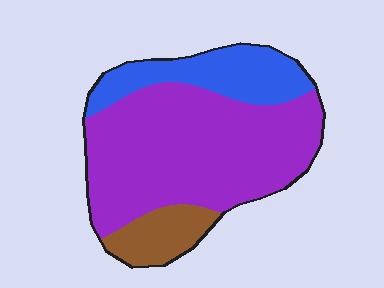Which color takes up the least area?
Brown, at roughly 10%.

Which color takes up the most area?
Purple, at roughly 65%.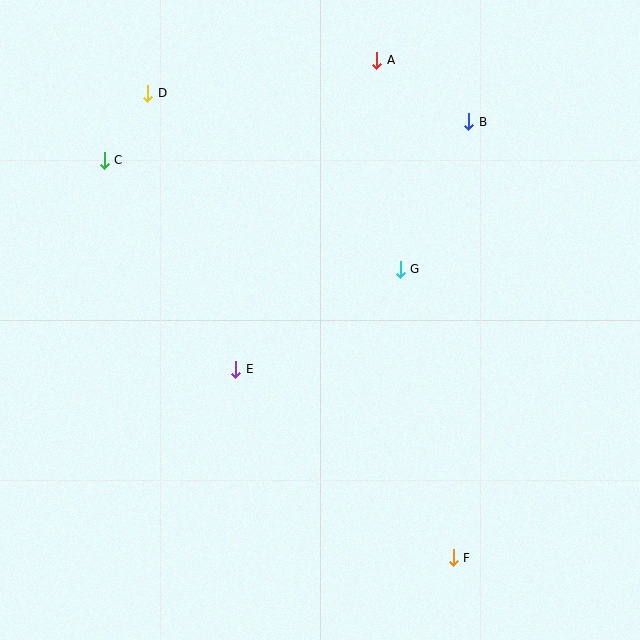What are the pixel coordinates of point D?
Point D is at (147, 93).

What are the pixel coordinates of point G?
Point G is at (400, 269).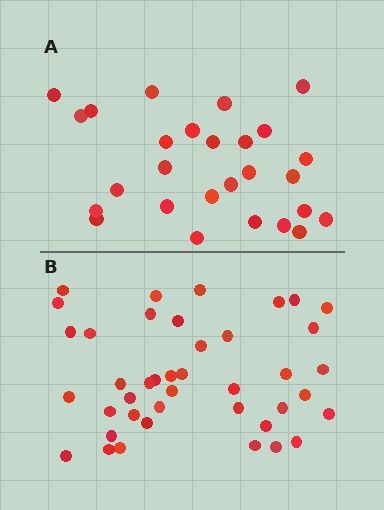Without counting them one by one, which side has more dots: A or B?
Region B (the bottom region) has more dots.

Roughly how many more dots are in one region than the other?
Region B has approximately 15 more dots than region A.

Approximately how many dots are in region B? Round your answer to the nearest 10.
About 40 dots. (The exact count is 41, which rounds to 40.)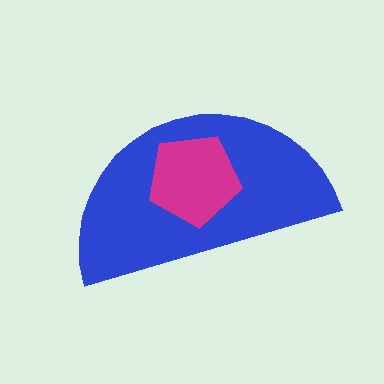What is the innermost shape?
The magenta pentagon.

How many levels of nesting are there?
2.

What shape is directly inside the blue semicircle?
The magenta pentagon.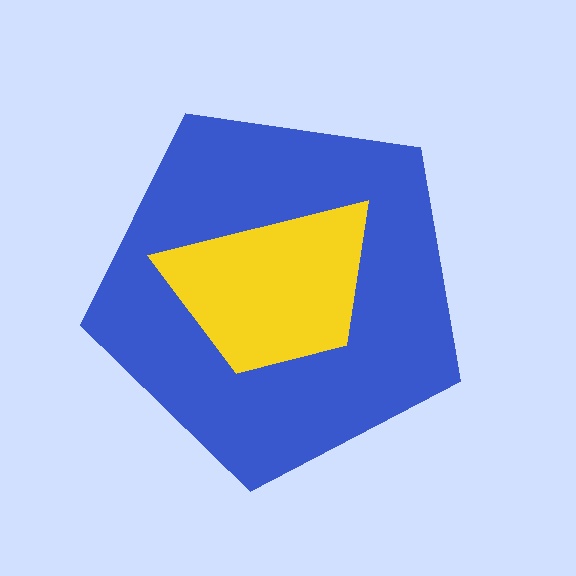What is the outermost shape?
The blue pentagon.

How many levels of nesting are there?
2.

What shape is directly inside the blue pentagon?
The yellow trapezoid.